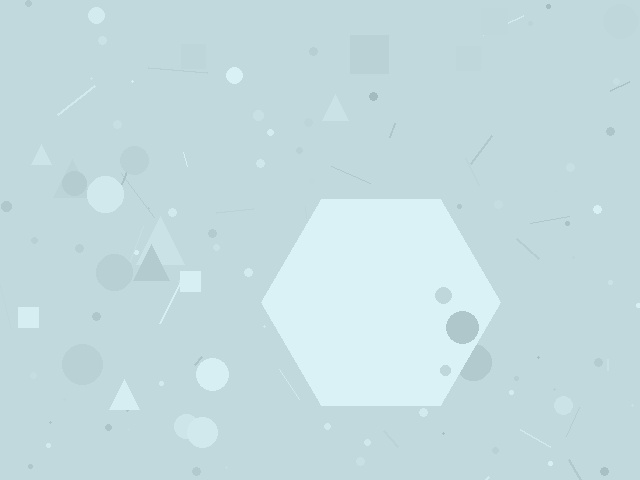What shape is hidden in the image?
A hexagon is hidden in the image.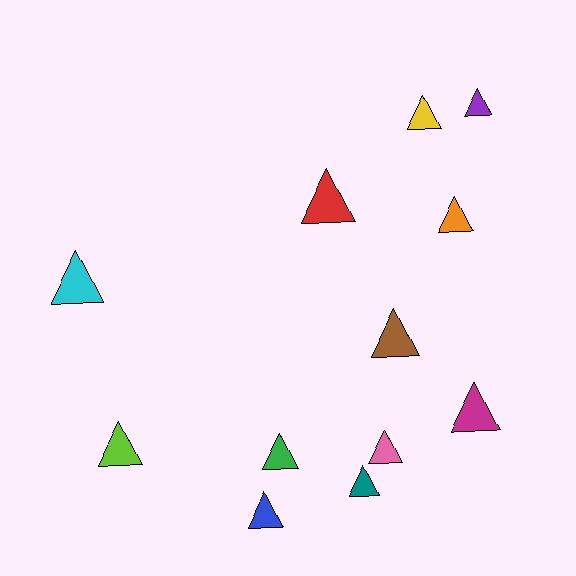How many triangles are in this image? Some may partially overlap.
There are 12 triangles.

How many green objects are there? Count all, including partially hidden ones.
There is 1 green object.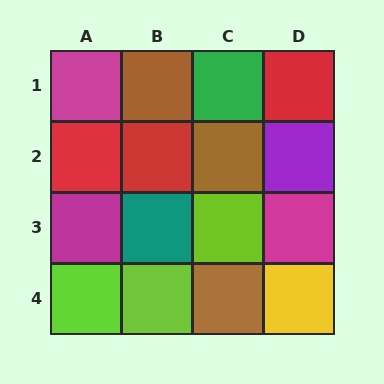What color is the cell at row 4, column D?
Yellow.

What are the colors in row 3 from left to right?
Magenta, teal, lime, magenta.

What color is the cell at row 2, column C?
Brown.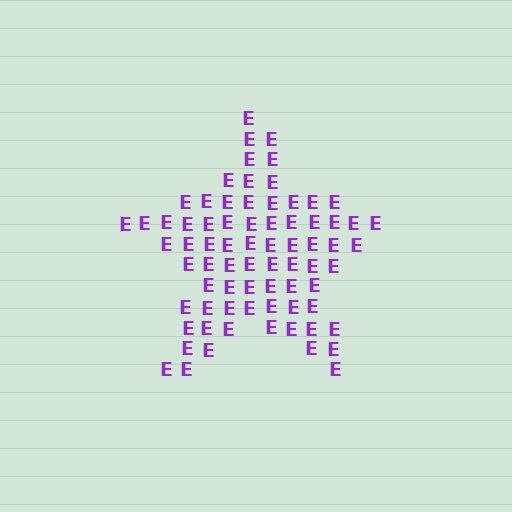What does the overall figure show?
The overall figure shows a star.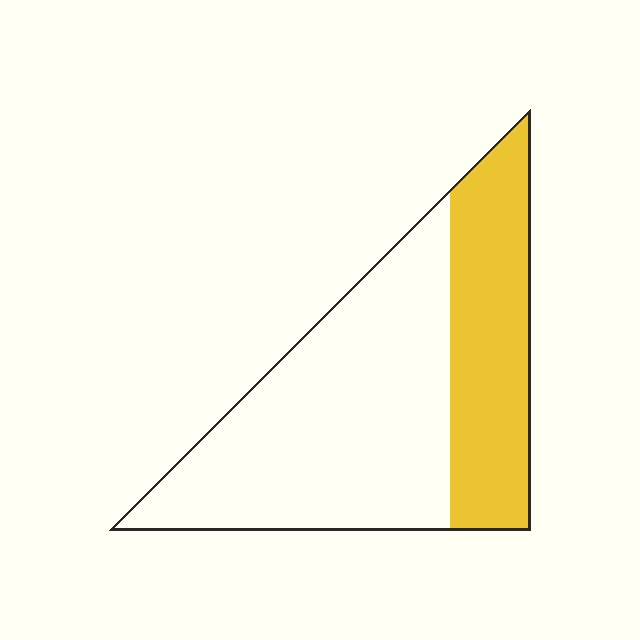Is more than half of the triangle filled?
No.